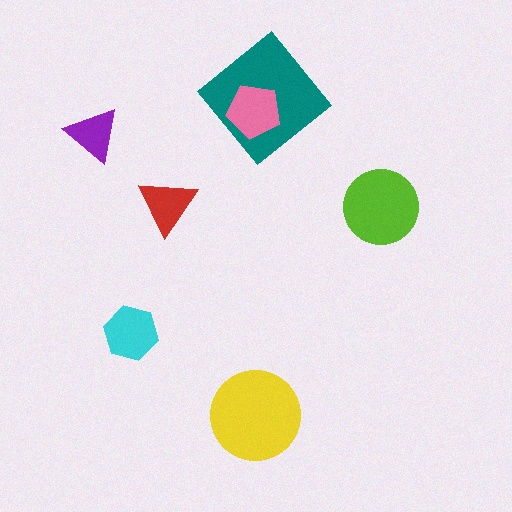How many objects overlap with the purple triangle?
0 objects overlap with the purple triangle.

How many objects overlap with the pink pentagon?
1 object overlaps with the pink pentagon.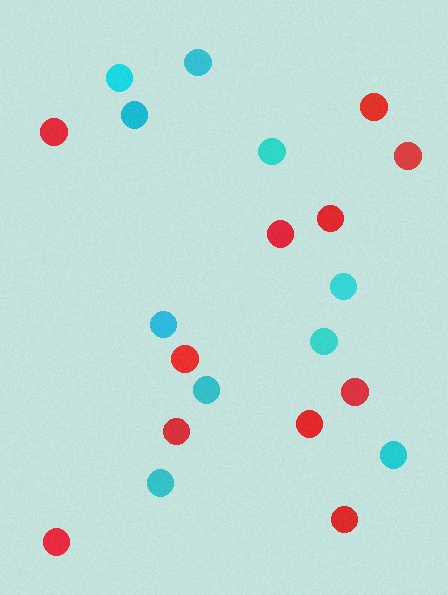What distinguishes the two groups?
There are 2 groups: one group of cyan circles (10) and one group of red circles (11).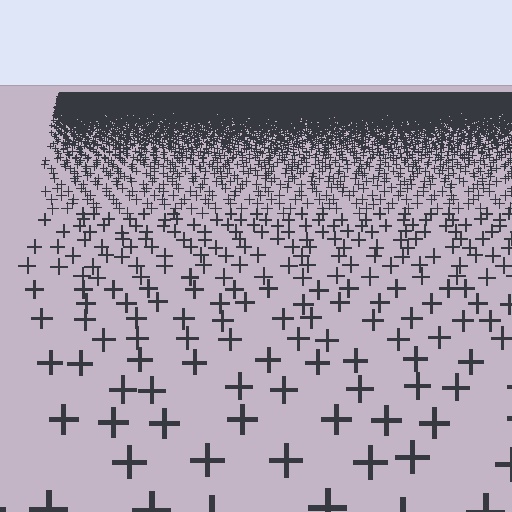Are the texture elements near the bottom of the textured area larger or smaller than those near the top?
Larger. Near the bottom, elements are closer to the viewer and appear at a bigger on-screen size.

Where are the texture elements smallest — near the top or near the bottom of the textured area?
Near the top.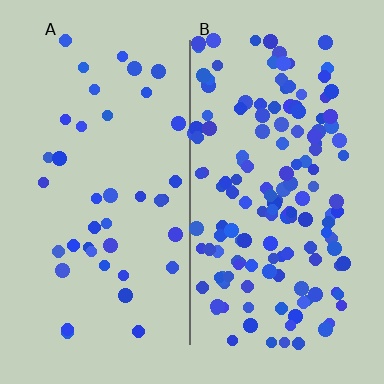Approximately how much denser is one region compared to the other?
Approximately 3.6× — region B over region A.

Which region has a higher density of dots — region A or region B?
B (the right).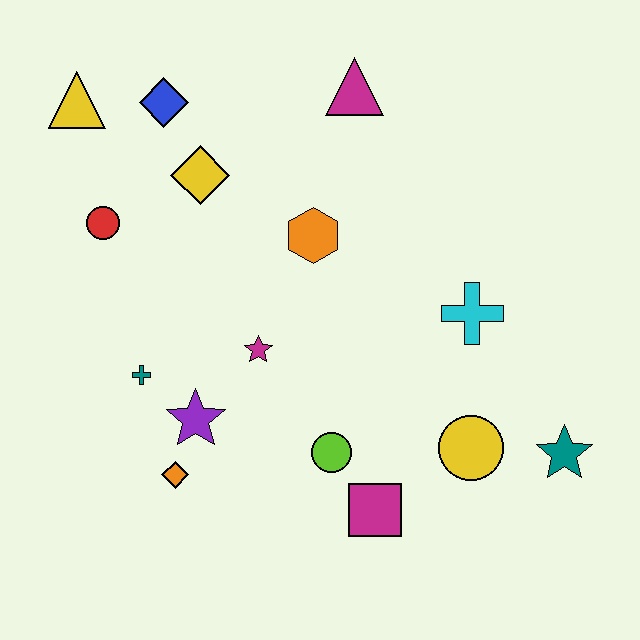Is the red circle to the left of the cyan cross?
Yes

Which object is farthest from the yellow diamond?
The teal star is farthest from the yellow diamond.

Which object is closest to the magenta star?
The purple star is closest to the magenta star.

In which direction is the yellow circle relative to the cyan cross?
The yellow circle is below the cyan cross.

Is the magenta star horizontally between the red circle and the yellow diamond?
No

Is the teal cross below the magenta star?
Yes